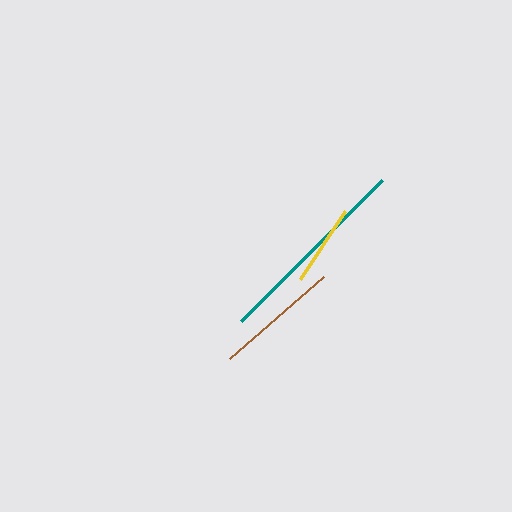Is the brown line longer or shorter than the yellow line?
The brown line is longer than the yellow line.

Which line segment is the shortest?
The yellow line is the shortest at approximately 82 pixels.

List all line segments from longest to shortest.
From longest to shortest: teal, brown, yellow.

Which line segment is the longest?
The teal line is the longest at approximately 200 pixels.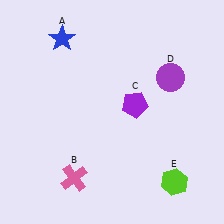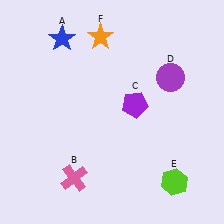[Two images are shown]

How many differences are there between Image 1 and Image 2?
There is 1 difference between the two images.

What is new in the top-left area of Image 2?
An orange star (F) was added in the top-left area of Image 2.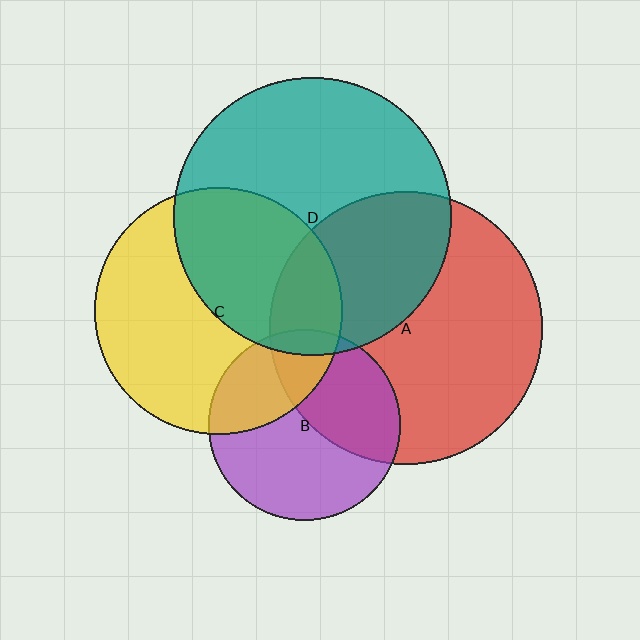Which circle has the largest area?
Circle D (teal).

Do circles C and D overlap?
Yes.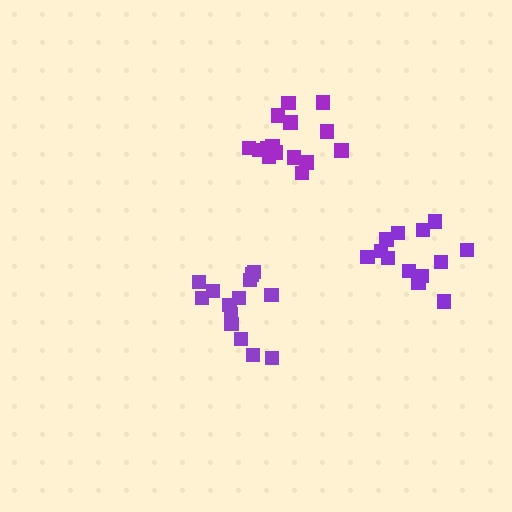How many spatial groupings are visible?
There are 3 spatial groupings.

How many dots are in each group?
Group 1: 14 dots, Group 2: 13 dots, Group 3: 15 dots (42 total).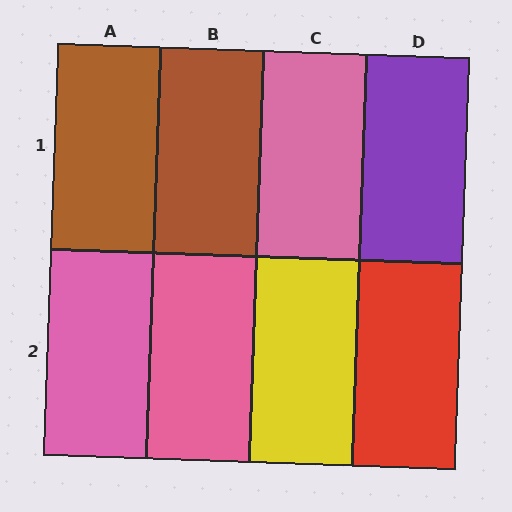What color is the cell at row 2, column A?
Pink.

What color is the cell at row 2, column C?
Yellow.